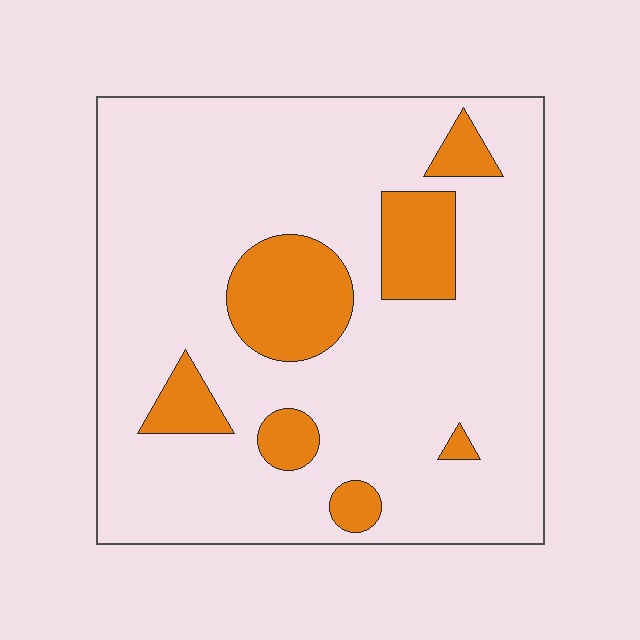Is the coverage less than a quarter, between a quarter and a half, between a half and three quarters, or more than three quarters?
Less than a quarter.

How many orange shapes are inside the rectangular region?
7.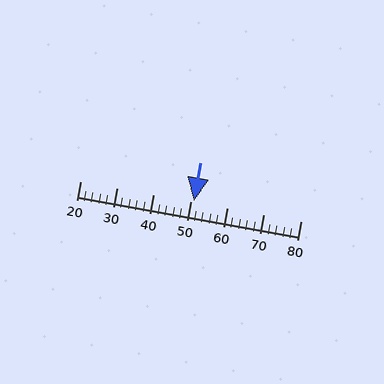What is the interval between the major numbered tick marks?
The major tick marks are spaced 10 units apart.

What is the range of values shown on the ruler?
The ruler shows values from 20 to 80.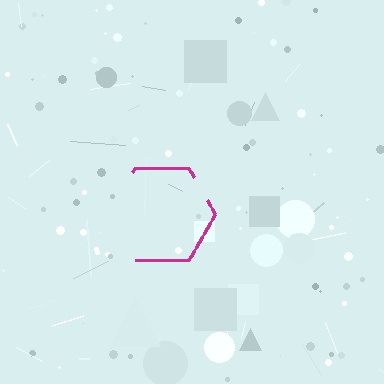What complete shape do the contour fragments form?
The contour fragments form a hexagon.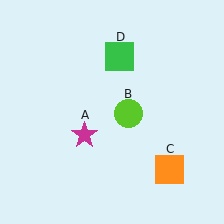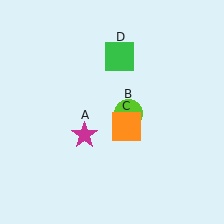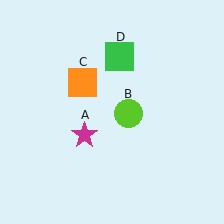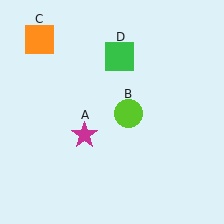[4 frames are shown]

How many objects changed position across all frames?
1 object changed position: orange square (object C).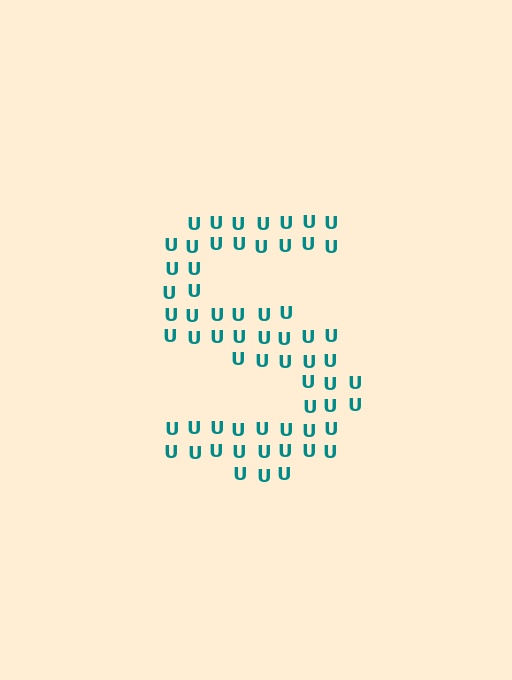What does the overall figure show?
The overall figure shows the letter S.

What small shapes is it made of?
It is made of small letter U's.